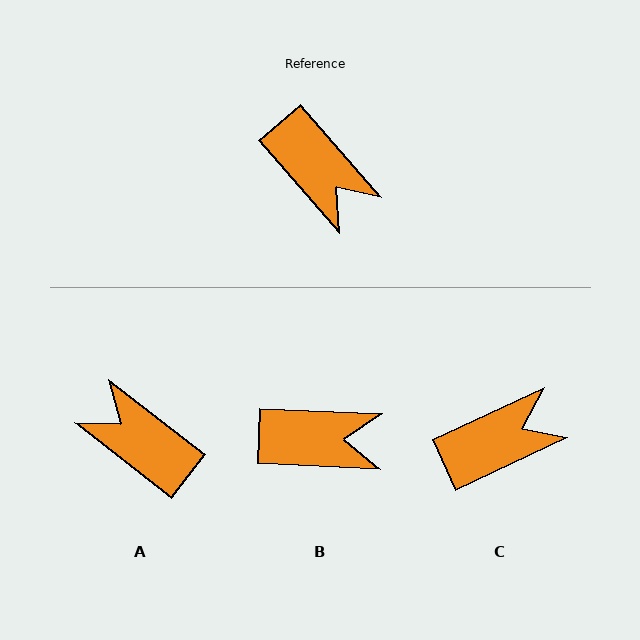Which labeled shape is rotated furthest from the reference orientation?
A, about 169 degrees away.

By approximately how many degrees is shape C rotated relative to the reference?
Approximately 74 degrees counter-clockwise.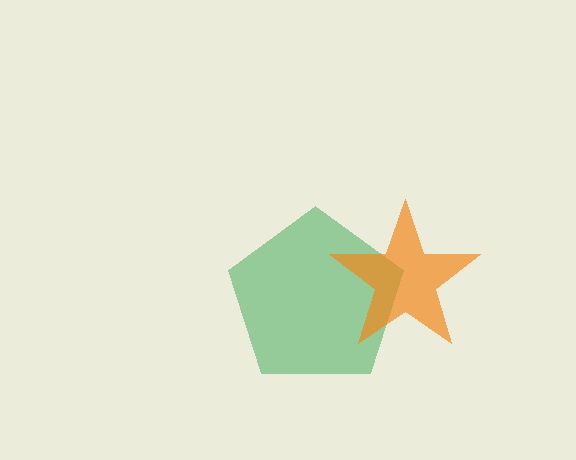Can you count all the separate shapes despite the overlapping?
Yes, there are 2 separate shapes.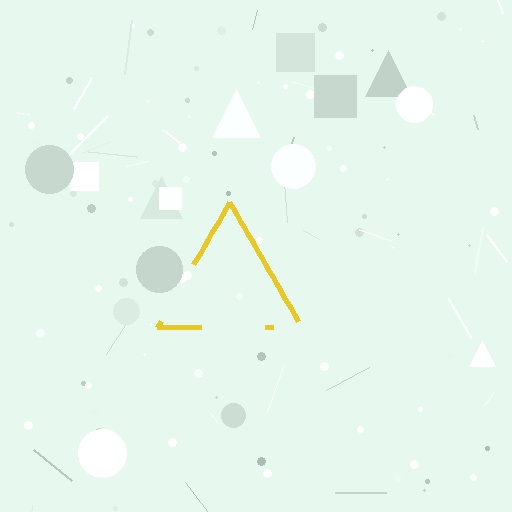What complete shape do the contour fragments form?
The contour fragments form a triangle.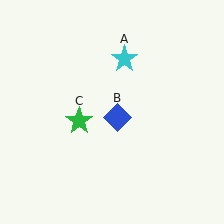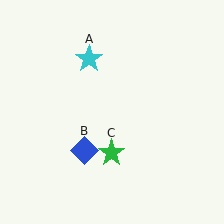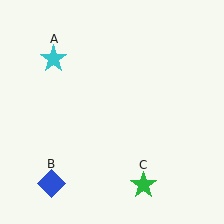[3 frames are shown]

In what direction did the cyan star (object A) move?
The cyan star (object A) moved left.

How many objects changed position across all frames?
3 objects changed position: cyan star (object A), blue diamond (object B), green star (object C).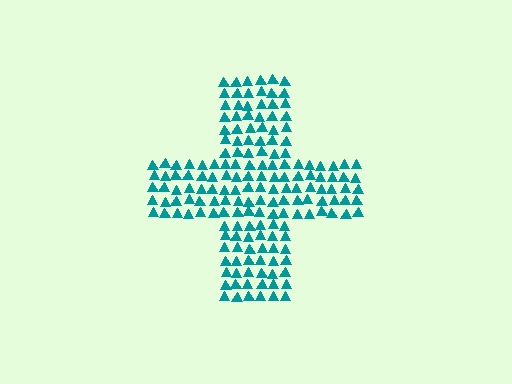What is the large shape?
The large shape is a cross.